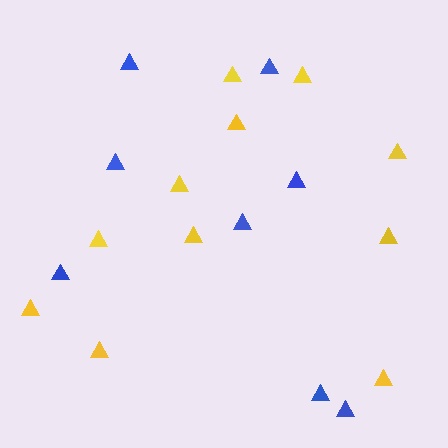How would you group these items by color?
There are 2 groups: one group of yellow triangles (11) and one group of blue triangles (8).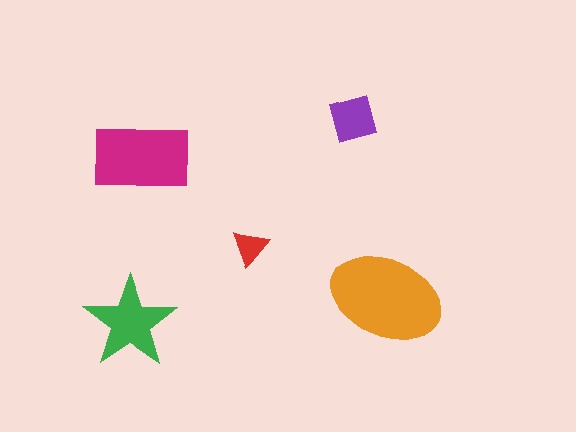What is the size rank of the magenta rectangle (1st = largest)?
2nd.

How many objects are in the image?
There are 5 objects in the image.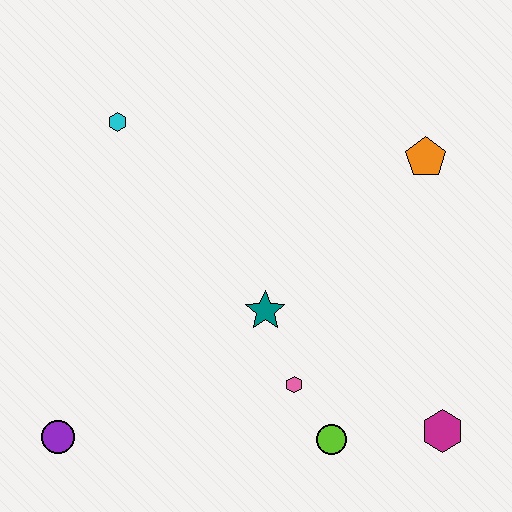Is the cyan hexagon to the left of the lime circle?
Yes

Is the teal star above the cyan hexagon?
No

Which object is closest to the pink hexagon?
The lime circle is closest to the pink hexagon.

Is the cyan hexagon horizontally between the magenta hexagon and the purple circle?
Yes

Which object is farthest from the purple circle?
The orange pentagon is farthest from the purple circle.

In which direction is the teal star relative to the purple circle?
The teal star is to the right of the purple circle.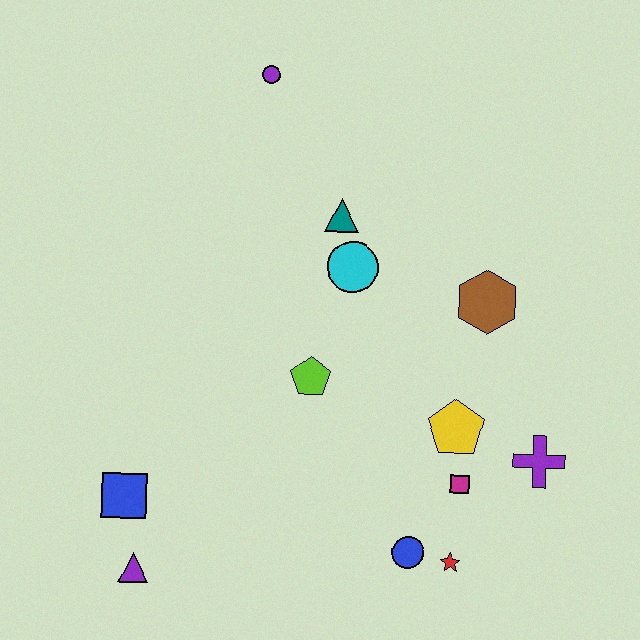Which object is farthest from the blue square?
The purple circle is farthest from the blue square.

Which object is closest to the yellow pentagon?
The magenta square is closest to the yellow pentagon.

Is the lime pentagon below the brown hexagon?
Yes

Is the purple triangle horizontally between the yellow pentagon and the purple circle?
No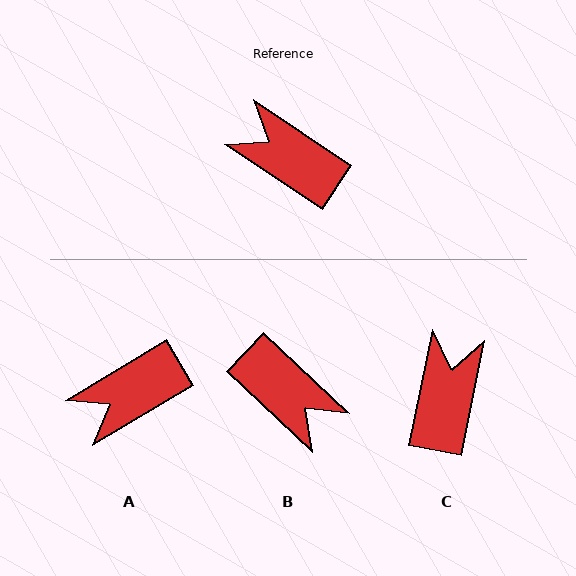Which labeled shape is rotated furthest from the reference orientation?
B, about 170 degrees away.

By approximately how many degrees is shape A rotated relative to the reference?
Approximately 65 degrees counter-clockwise.